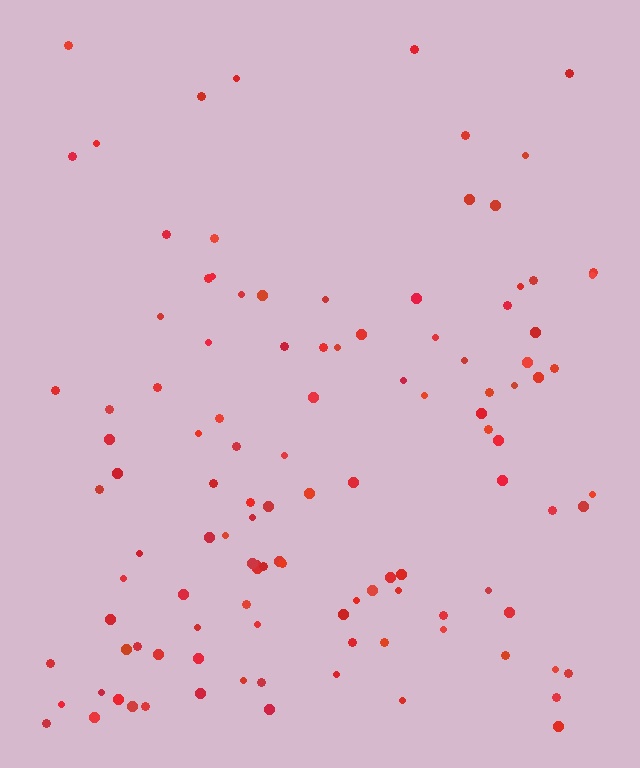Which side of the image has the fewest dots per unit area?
The top.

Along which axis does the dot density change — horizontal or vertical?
Vertical.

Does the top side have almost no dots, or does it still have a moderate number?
Still a moderate number, just noticeably fewer than the bottom.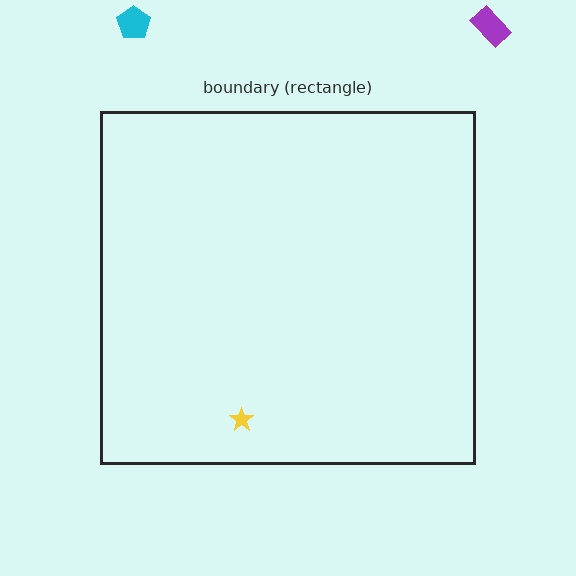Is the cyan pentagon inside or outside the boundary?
Outside.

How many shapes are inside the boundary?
1 inside, 2 outside.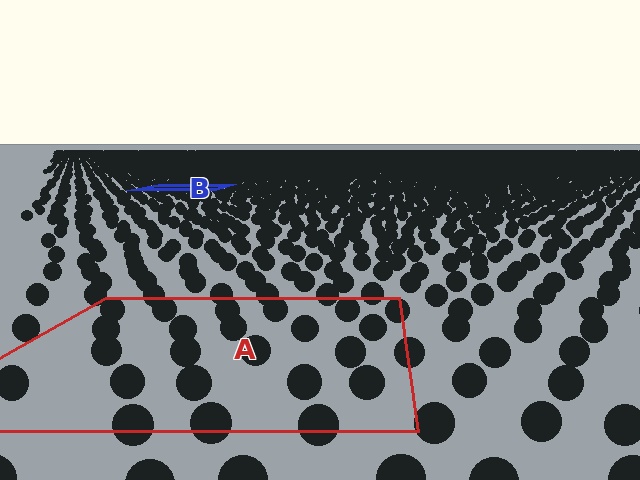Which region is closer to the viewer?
Region A is closer. The texture elements there are larger and more spread out.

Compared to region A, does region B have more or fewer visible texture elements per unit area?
Region B has more texture elements per unit area — they are packed more densely because it is farther away.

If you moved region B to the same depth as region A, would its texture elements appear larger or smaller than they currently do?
They would appear larger. At a closer depth, the same texture elements are projected at a bigger on-screen size.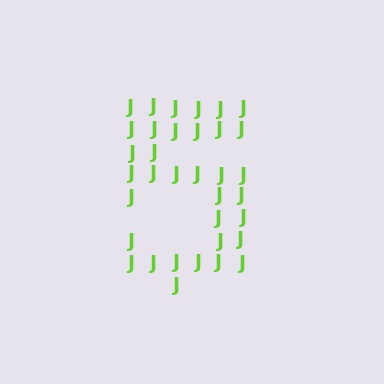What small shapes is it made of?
It is made of small letter J's.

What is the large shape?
The large shape is the digit 5.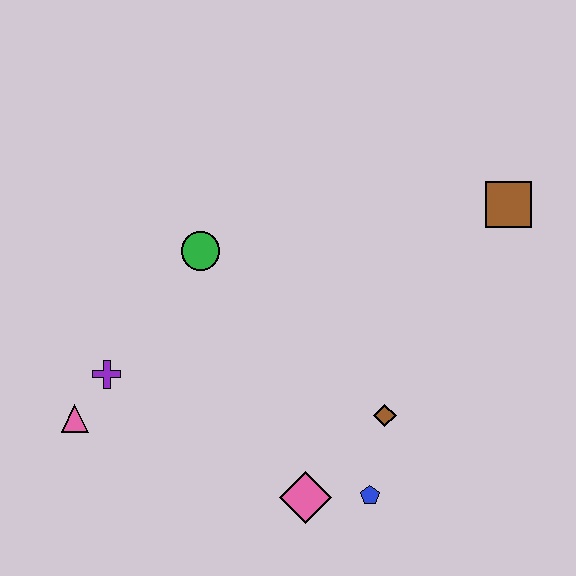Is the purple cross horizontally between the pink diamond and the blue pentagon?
No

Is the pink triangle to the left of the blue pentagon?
Yes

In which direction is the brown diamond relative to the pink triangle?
The brown diamond is to the right of the pink triangle.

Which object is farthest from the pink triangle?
The brown square is farthest from the pink triangle.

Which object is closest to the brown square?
The brown diamond is closest to the brown square.